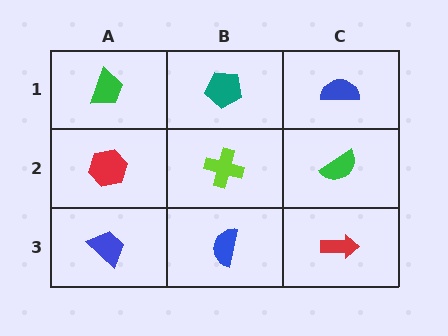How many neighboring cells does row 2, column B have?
4.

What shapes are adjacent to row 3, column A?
A red hexagon (row 2, column A), a blue semicircle (row 3, column B).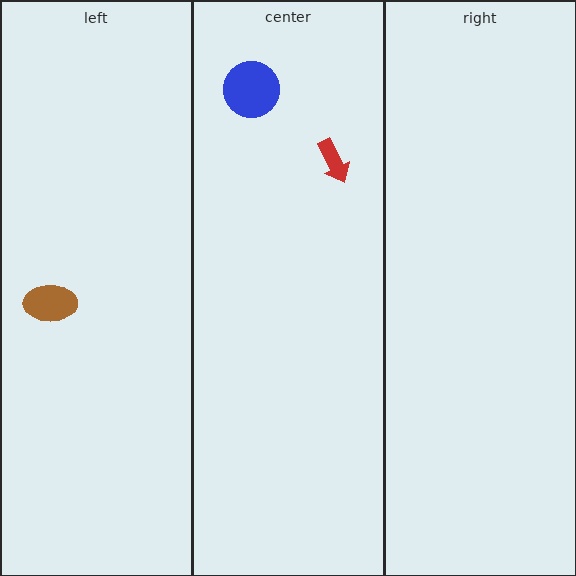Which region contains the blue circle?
The center region.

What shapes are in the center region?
The red arrow, the blue circle.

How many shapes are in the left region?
1.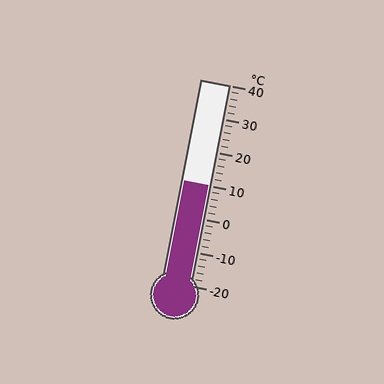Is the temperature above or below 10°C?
The temperature is at 10°C.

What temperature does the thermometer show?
The thermometer shows approximately 10°C.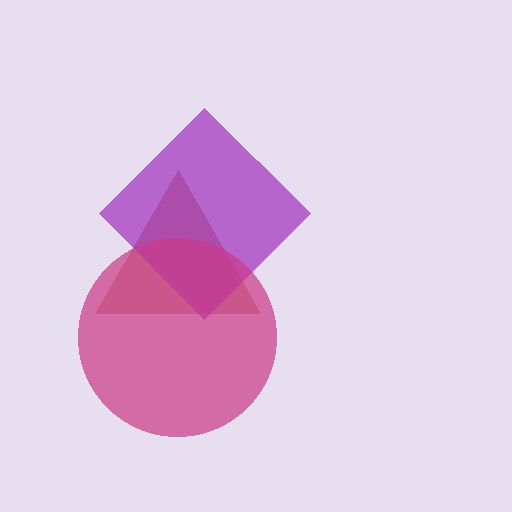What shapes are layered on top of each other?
The layered shapes are: a brown triangle, a purple diamond, a magenta circle.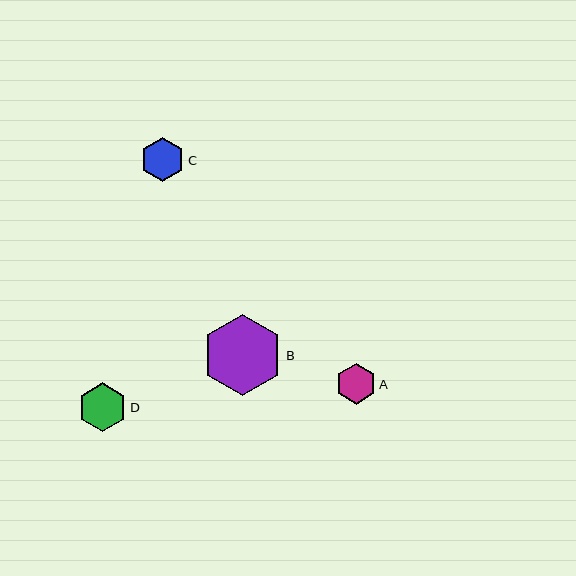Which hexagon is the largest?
Hexagon B is the largest with a size of approximately 81 pixels.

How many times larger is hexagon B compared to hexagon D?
Hexagon B is approximately 1.7 times the size of hexagon D.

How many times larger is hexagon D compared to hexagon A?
Hexagon D is approximately 1.2 times the size of hexagon A.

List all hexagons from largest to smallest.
From largest to smallest: B, D, C, A.